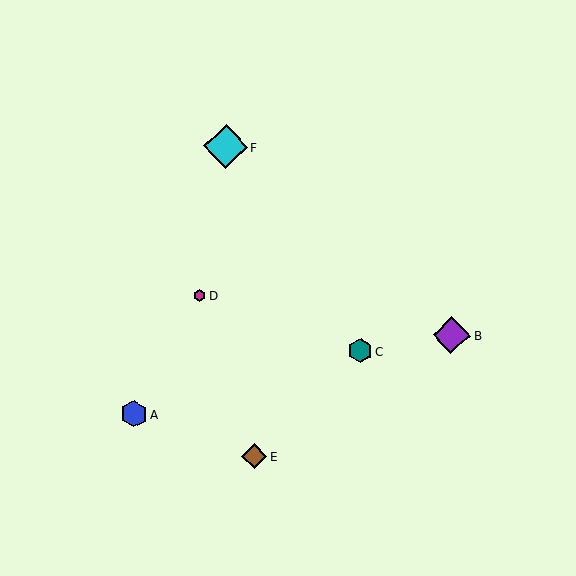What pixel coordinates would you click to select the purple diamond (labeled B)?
Click at (452, 335) to select the purple diamond B.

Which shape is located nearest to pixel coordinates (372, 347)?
The teal hexagon (labeled C) at (360, 351) is nearest to that location.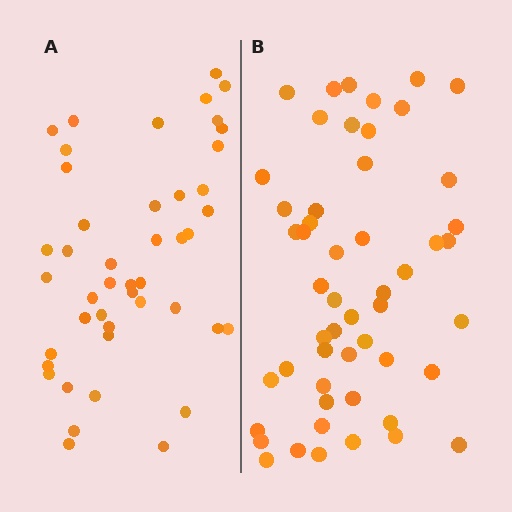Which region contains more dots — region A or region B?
Region B (the right region) has more dots.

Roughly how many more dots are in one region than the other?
Region B has roughly 8 or so more dots than region A.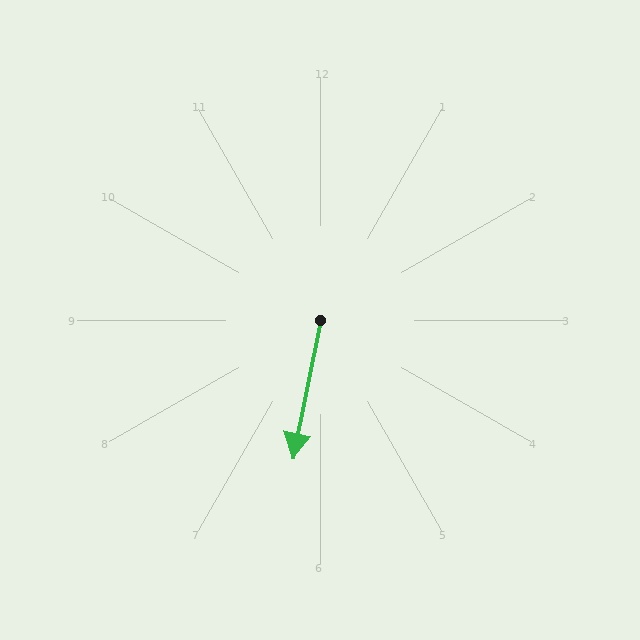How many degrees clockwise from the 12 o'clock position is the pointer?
Approximately 191 degrees.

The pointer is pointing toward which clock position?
Roughly 6 o'clock.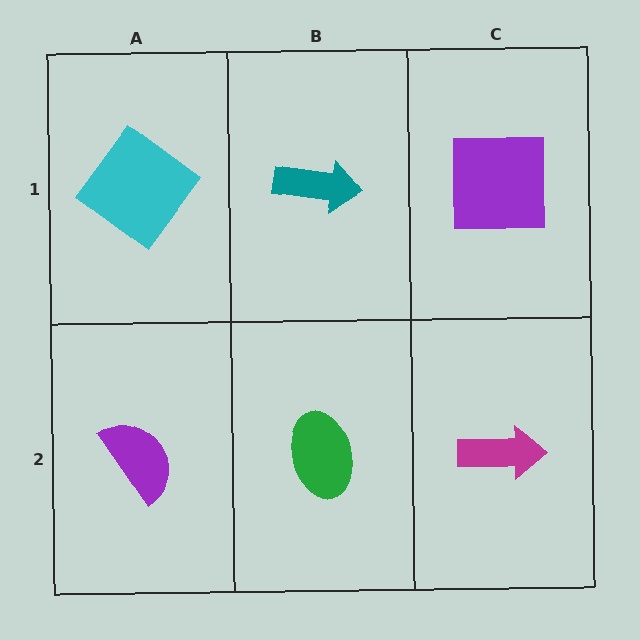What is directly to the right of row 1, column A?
A teal arrow.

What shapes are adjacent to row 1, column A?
A purple semicircle (row 2, column A), a teal arrow (row 1, column B).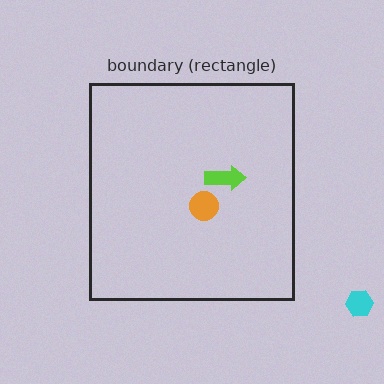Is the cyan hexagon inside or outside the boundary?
Outside.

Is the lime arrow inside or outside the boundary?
Inside.